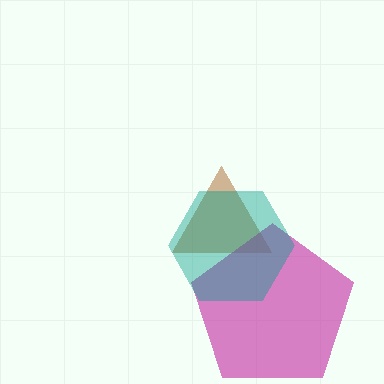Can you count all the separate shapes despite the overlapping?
Yes, there are 3 separate shapes.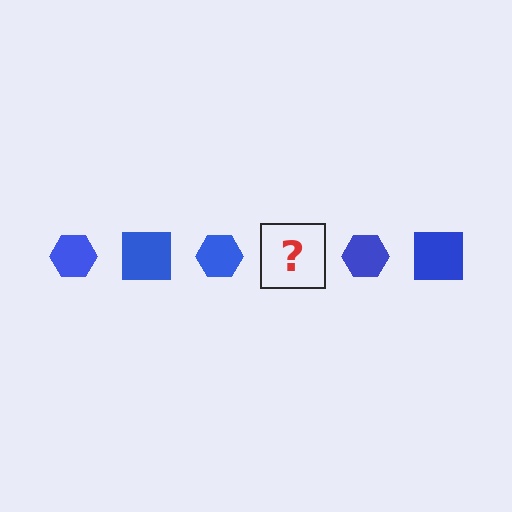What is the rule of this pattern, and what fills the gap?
The rule is that the pattern cycles through hexagon, square shapes in blue. The gap should be filled with a blue square.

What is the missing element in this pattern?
The missing element is a blue square.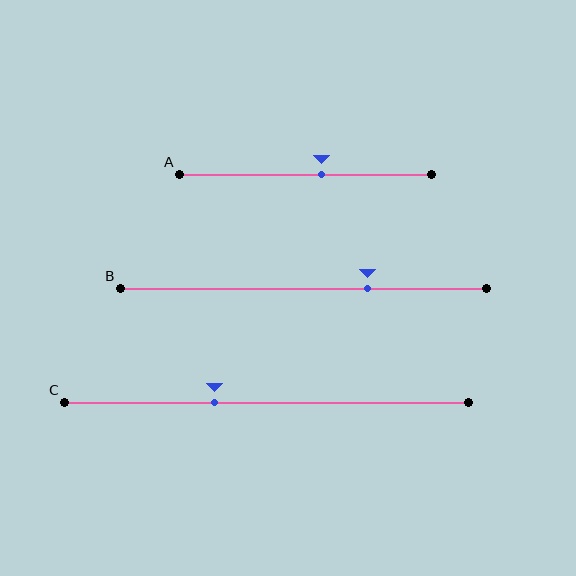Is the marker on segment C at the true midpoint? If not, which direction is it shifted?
No, the marker on segment C is shifted to the left by about 13% of the segment length.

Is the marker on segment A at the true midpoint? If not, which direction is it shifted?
No, the marker on segment A is shifted to the right by about 7% of the segment length.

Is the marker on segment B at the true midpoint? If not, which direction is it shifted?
No, the marker on segment B is shifted to the right by about 18% of the segment length.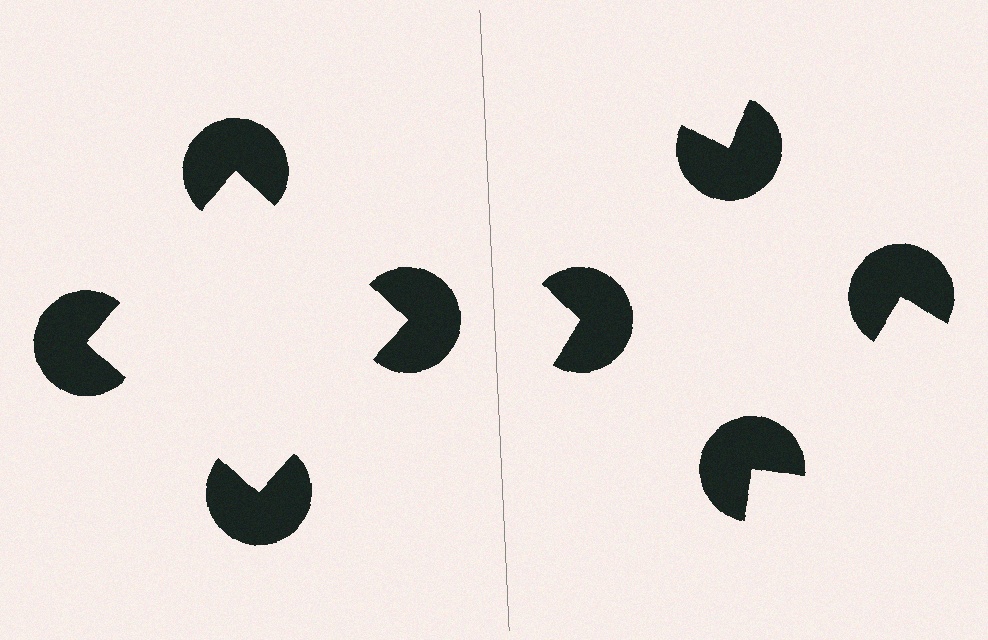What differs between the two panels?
The pac-man discs are positioned identically on both sides; only the wedge orientations differ. On the left they align to a square; on the right they are misaligned.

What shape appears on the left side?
An illusory square.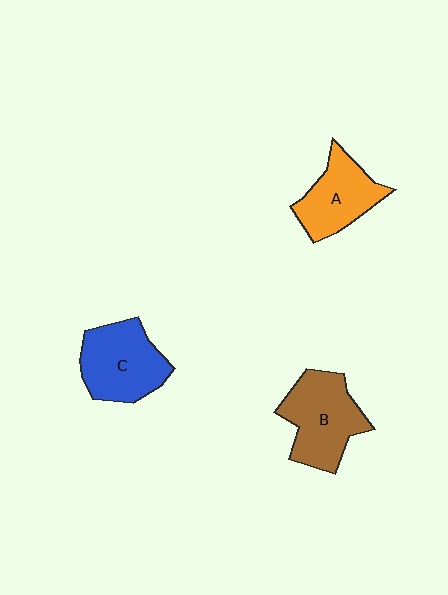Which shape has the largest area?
Shape B (brown).